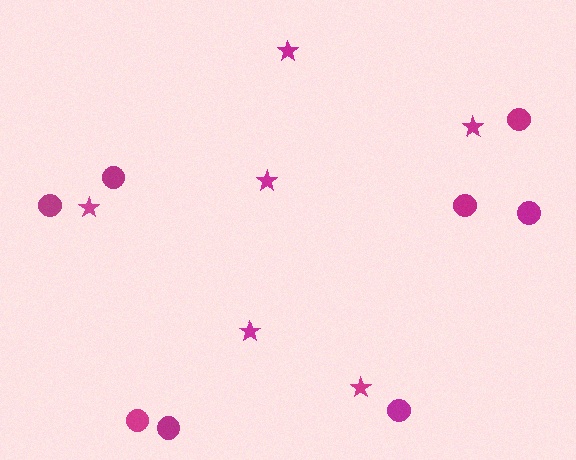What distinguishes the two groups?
There are 2 groups: one group of circles (8) and one group of stars (6).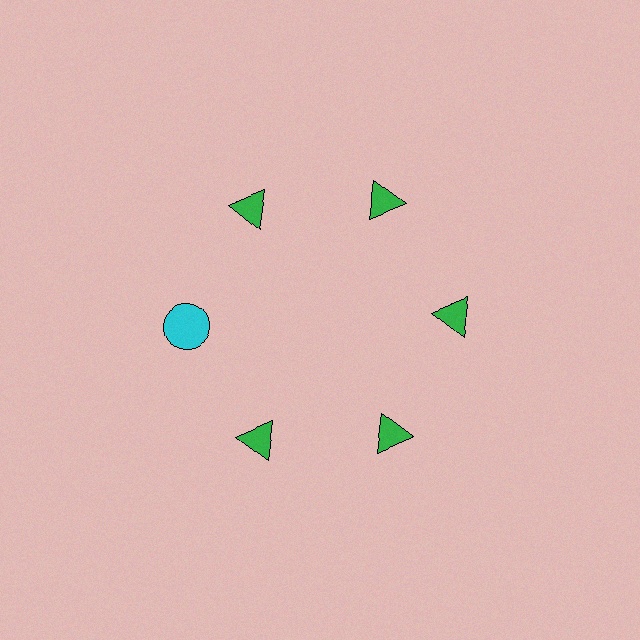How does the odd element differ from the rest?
It differs in both color (cyan instead of green) and shape (circle instead of triangle).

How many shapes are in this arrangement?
There are 6 shapes arranged in a ring pattern.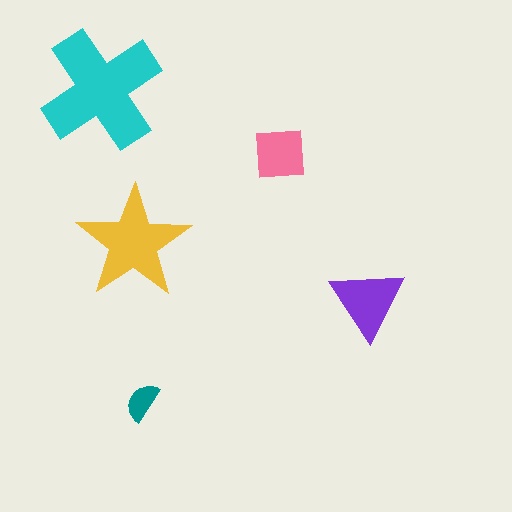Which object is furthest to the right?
The purple triangle is rightmost.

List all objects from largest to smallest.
The cyan cross, the yellow star, the purple triangle, the pink square, the teal semicircle.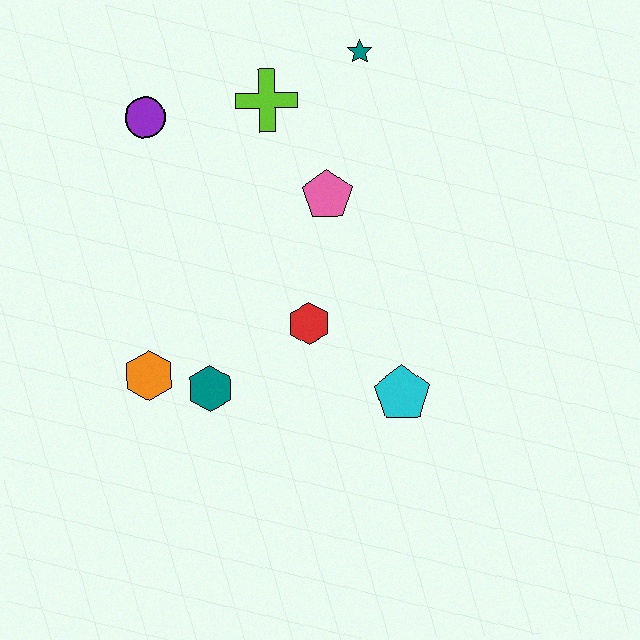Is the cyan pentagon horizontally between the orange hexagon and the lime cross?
No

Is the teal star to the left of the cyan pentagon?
Yes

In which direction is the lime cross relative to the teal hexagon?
The lime cross is above the teal hexagon.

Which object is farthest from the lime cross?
The cyan pentagon is farthest from the lime cross.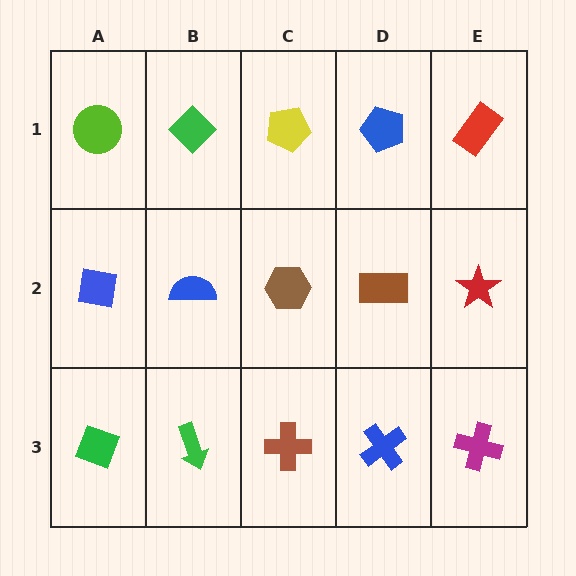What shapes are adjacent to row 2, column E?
A red rectangle (row 1, column E), a magenta cross (row 3, column E), a brown rectangle (row 2, column D).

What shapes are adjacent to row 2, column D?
A blue pentagon (row 1, column D), a blue cross (row 3, column D), a brown hexagon (row 2, column C), a red star (row 2, column E).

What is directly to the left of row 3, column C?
A green arrow.